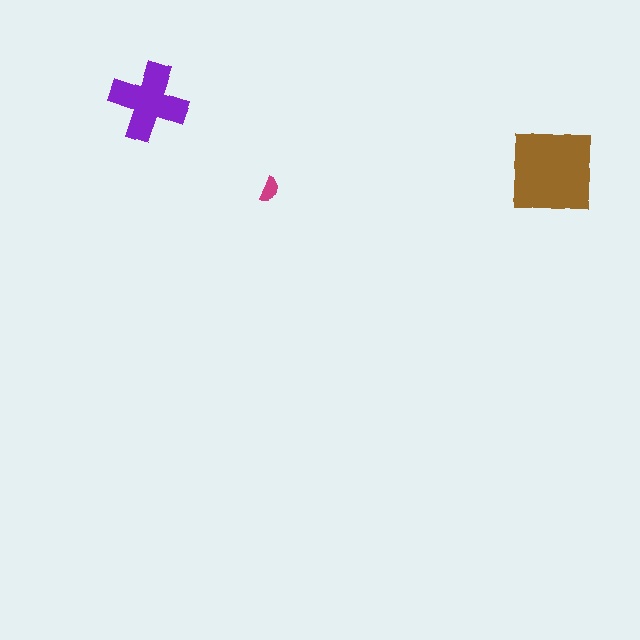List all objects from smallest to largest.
The magenta semicircle, the purple cross, the brown square.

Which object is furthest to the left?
The purple cross is leftmost.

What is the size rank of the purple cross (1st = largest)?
2nd.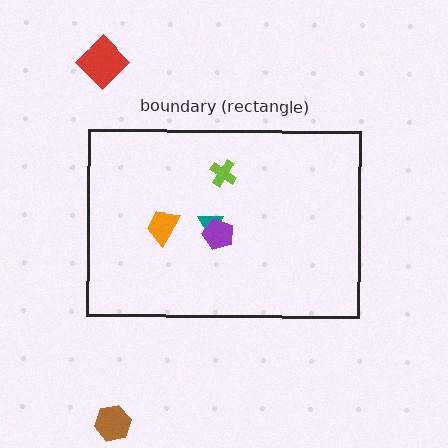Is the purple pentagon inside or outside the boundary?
Inside.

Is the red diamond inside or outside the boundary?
Outside.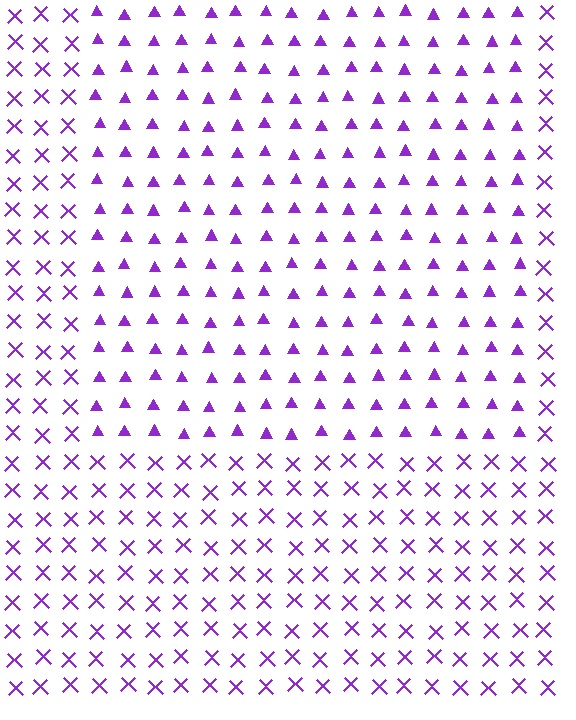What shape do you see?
I see a rectangle.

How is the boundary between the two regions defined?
The boundary is defined by a change in element shape: triangles inside vs. X marks outside. All elements share the same color and spacing.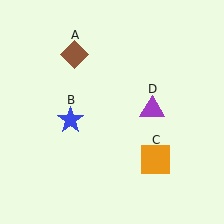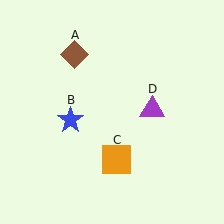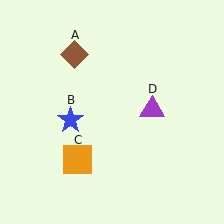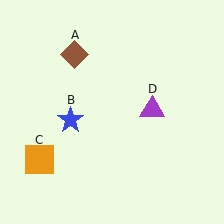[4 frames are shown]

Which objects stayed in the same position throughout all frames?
Brown diamond (object A) and blue star (object B) and purple triangle (object D) remained stationary.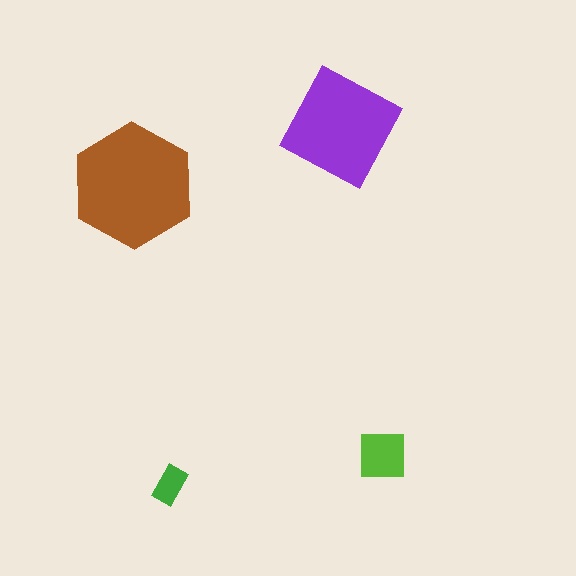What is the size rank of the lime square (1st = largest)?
3rd.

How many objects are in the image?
There are 4 objects in the image.